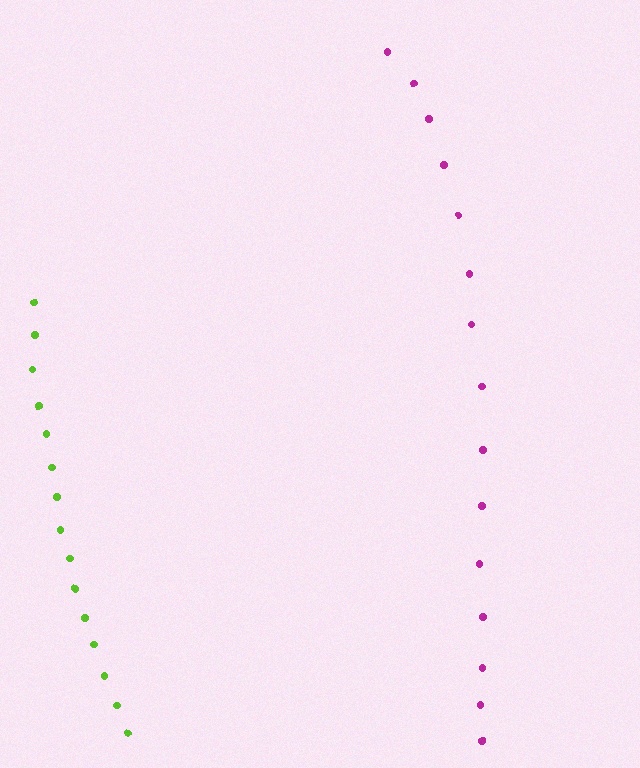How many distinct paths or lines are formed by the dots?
There are 2 distinct paths.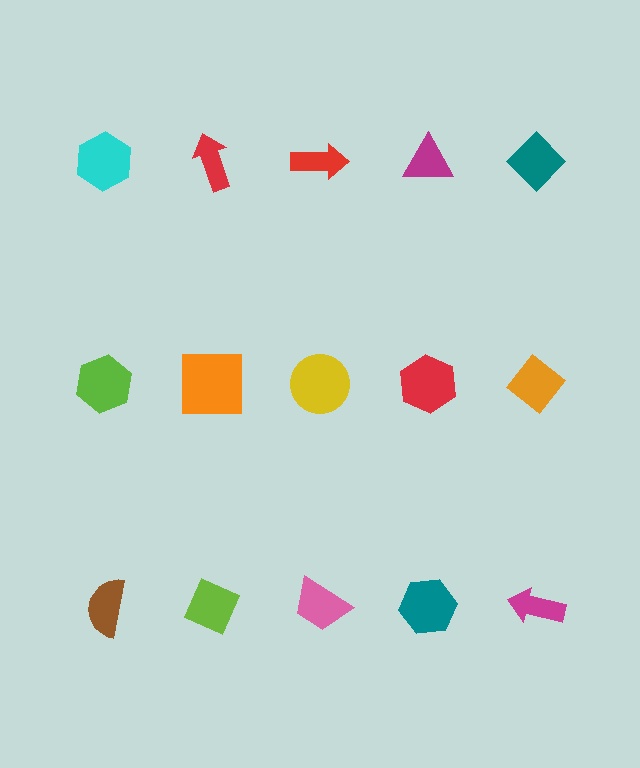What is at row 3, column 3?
A pink trapezoid.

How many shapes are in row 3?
5 shapes.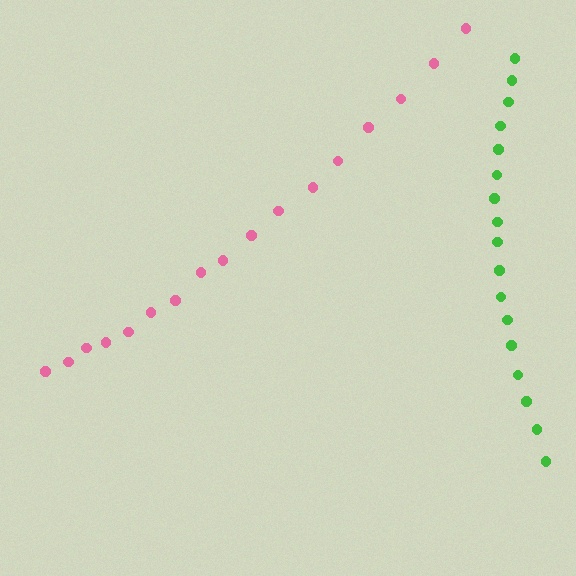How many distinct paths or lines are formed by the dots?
There are 2 distinct paths.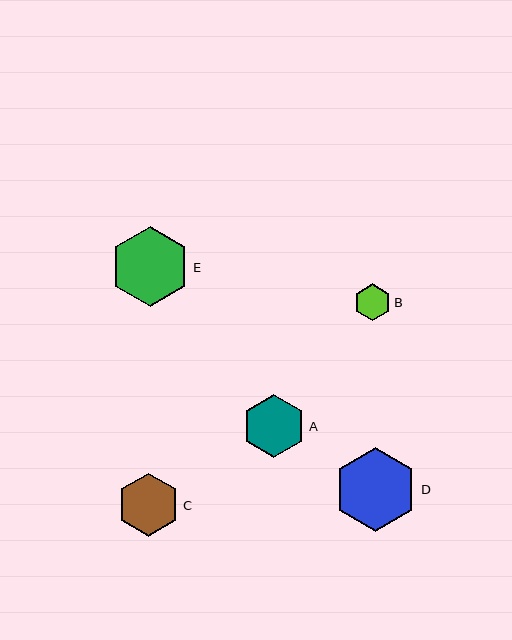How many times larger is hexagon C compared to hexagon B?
Hexagon C is approximately 1.7 times the size of hexagon B.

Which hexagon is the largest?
Hexagon D is the largest with a size of approximately 83 pixels.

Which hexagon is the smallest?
Hexagon B is the smallest with a size of approximately 37 pixels.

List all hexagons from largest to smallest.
From largest to smallest: D, E, A, C, B.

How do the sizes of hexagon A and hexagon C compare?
Hexagon A and hexagon C are approximately the same size.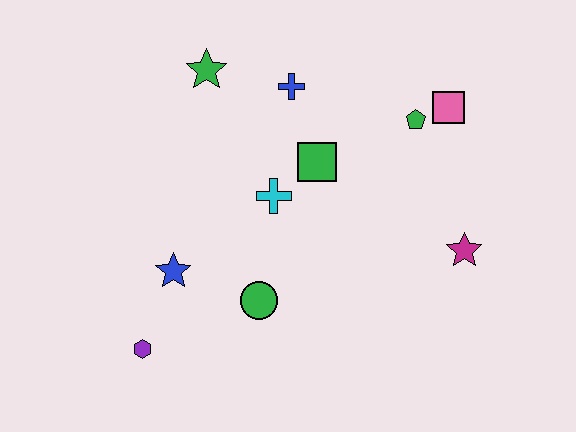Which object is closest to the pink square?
The green pentagon is closest to the pink square.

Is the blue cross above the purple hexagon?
Yes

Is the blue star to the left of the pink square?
Yes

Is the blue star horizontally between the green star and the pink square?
No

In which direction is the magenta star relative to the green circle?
The magenta star is to the right of the green circle.